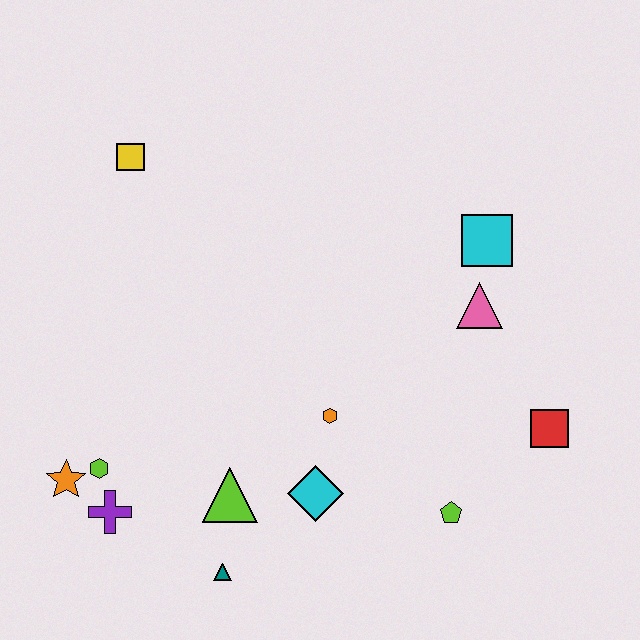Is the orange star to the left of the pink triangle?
Yes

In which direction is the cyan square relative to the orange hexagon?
The cyan square is above the orange hexagon.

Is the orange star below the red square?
Yes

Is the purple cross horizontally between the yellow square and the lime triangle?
No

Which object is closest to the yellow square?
The lime hexagon is closest to the yellow square.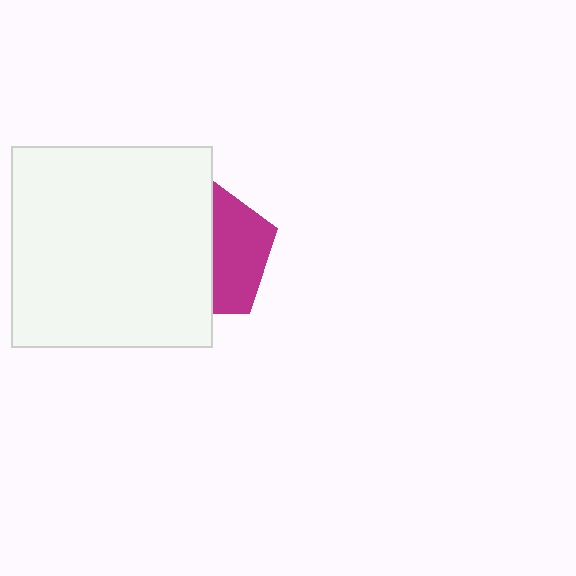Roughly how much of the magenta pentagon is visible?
A small part of it is visible (roughly 42%).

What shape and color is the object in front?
The object in front is a white square.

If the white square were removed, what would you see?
You would see the complete magenta pentagon.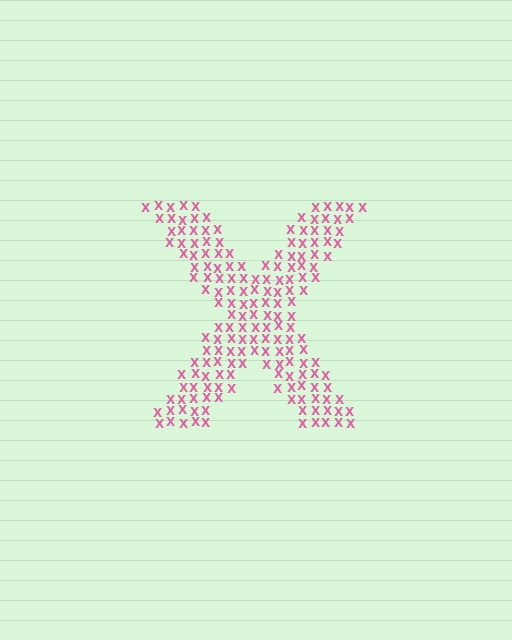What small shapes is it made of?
It is made of small letter X's.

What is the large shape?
The large shape is the letter X.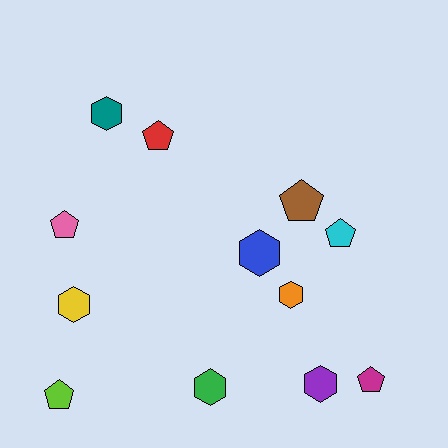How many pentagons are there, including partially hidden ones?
There are 6 pentagons.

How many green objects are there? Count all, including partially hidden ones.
There is 1 green object.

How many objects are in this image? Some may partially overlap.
There are 12 objects.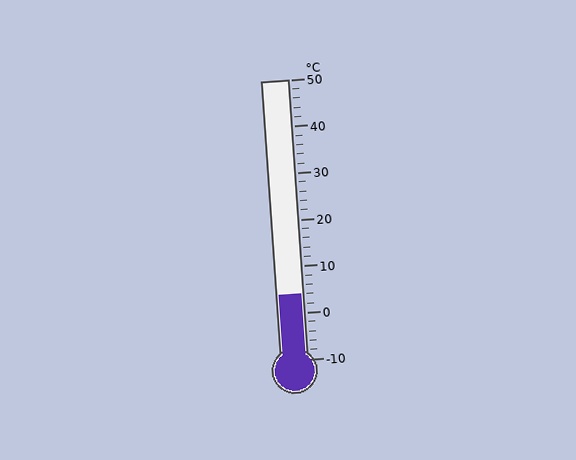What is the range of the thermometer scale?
The thermometer scale ranges from -10°C to 50°C.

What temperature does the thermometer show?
The thermometer shows approximately 4°C.